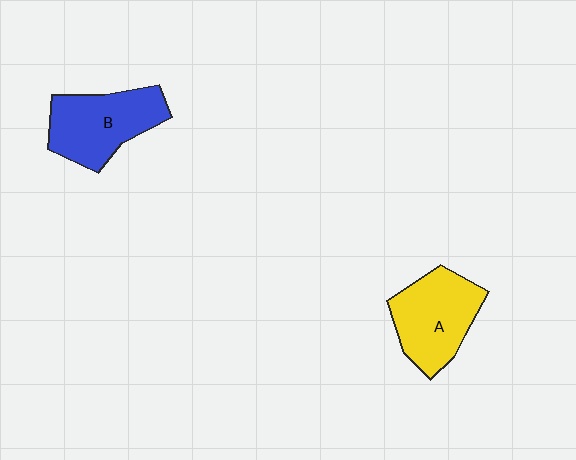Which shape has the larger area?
Shape B (blue).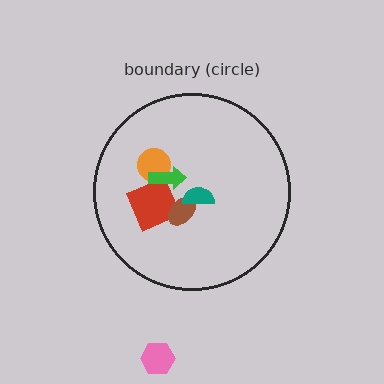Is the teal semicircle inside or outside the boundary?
Inside.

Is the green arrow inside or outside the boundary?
Inside.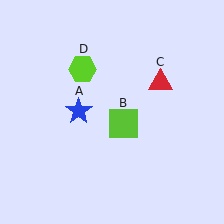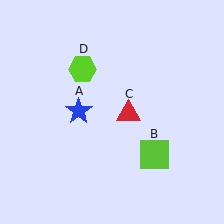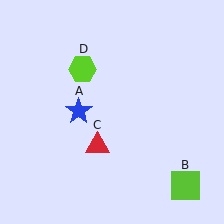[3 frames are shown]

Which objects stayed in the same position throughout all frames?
Blue star (object A) and lime hexagon (object D) remained stationary.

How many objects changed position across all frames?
2 objects changed position: lime square (object B), red triangle (object C).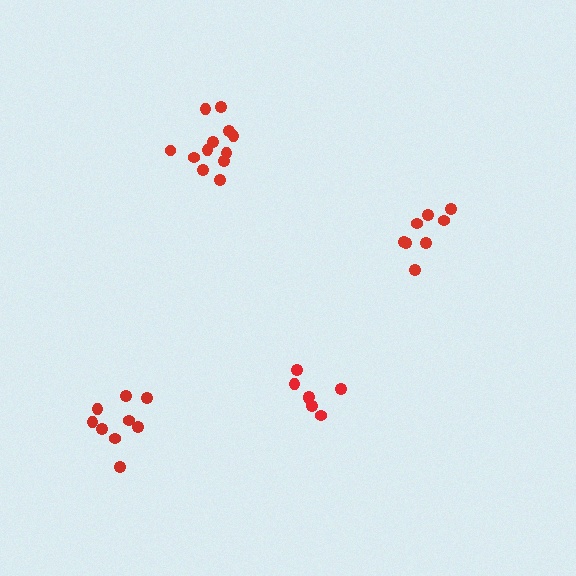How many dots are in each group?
Group 1: 9 dots, Group 2: 7 dots, Group 3: 12 dots, Group 4: 8 dots (36 total).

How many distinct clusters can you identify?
There are 4 distinct clusters.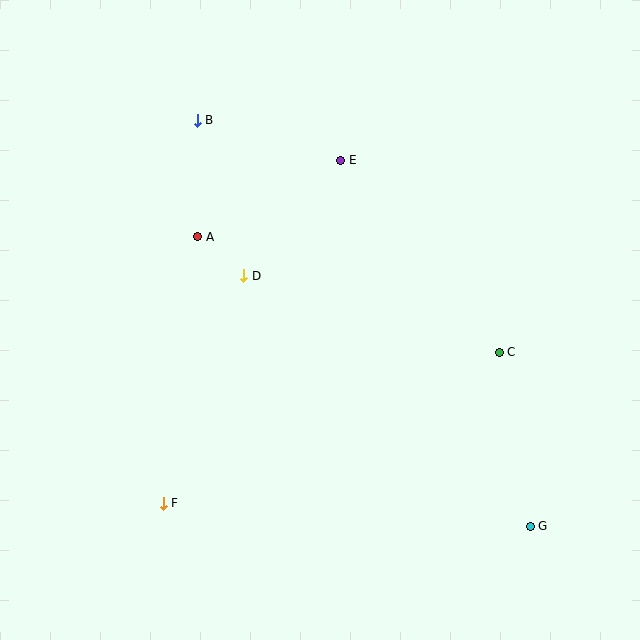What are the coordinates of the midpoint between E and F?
The midpoint between E and F is at (252, 332).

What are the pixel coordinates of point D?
Point D is at (244, 276).